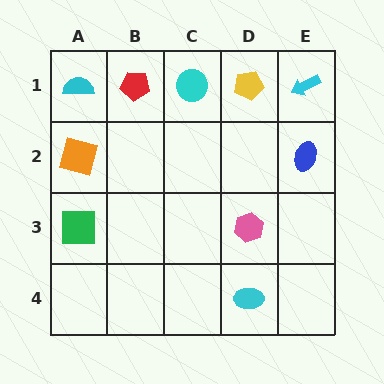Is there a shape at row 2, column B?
No, that cell is empty.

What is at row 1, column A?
A cyan semicircle.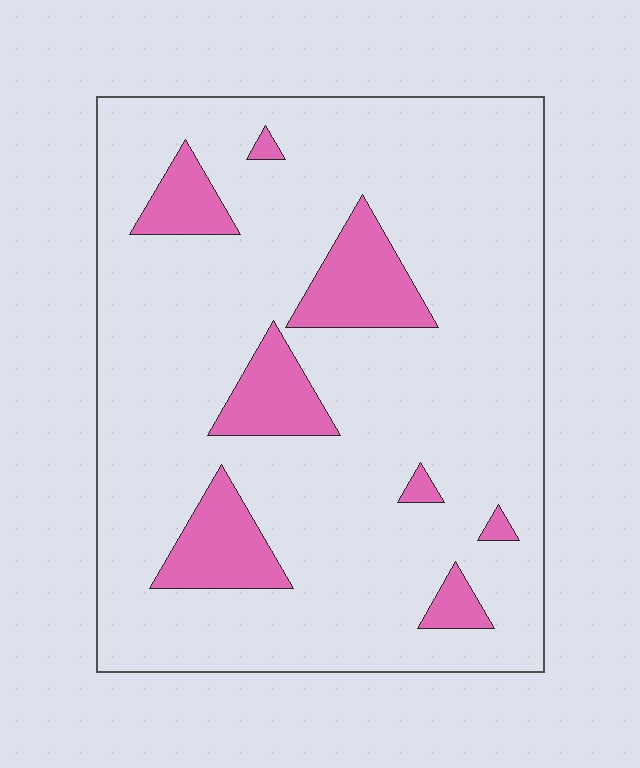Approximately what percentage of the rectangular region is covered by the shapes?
Approximately 15%.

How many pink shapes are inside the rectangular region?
8.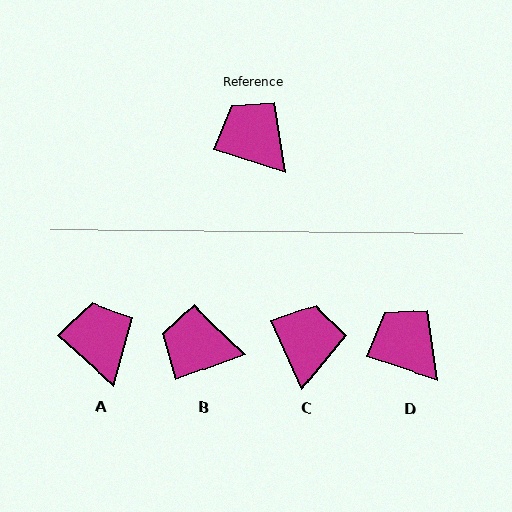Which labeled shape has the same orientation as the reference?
D.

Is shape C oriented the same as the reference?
No, it is off by about 48 degrees.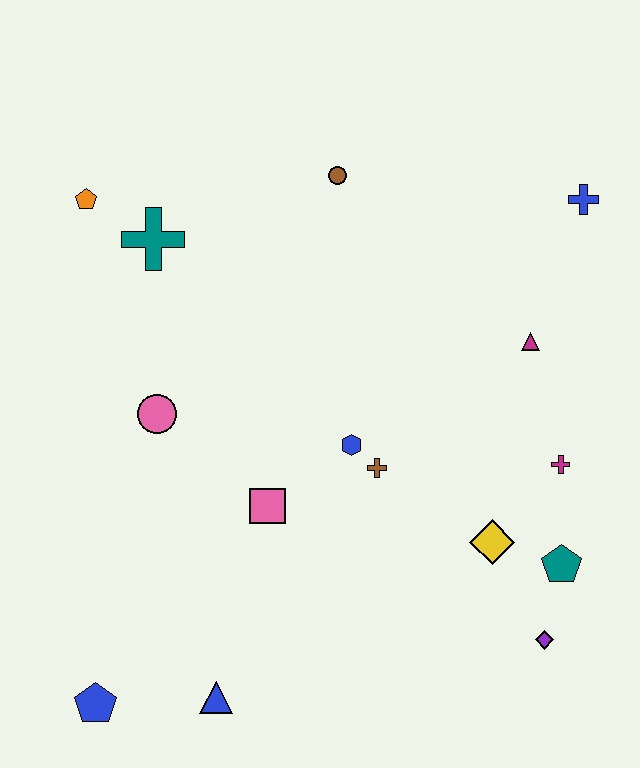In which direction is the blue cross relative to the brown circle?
The blue cross is to the right of the brown circle.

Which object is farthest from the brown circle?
The blue pentagon is farthest from the brown circle.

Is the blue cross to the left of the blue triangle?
No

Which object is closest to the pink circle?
The pink square is closest to the pink circle.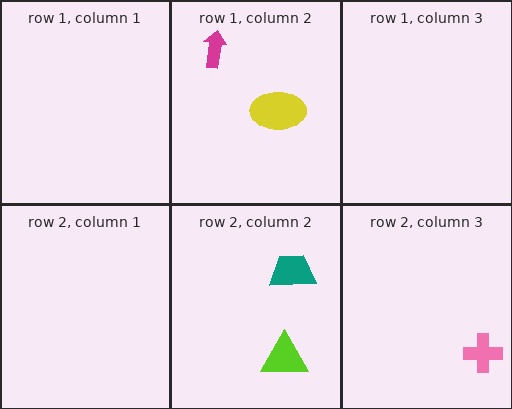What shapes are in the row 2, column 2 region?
The lime triangle, the teal trapezoid.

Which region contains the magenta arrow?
The row 1, column 2 region.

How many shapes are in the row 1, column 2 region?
2.